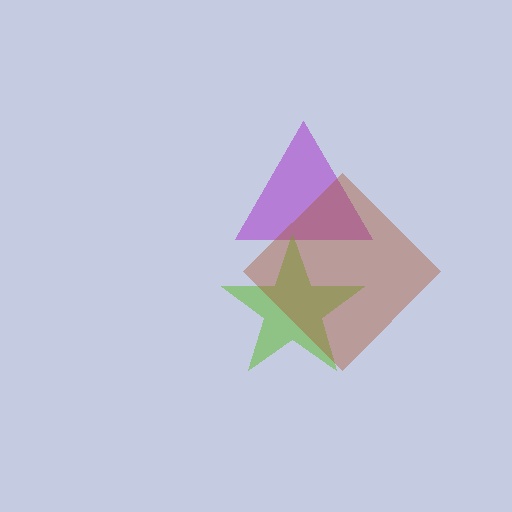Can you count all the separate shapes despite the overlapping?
Yes, there are 3 separate shapes.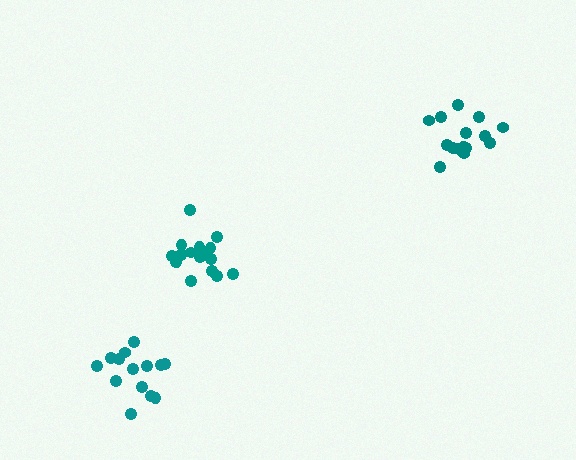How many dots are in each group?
Group 1: 17 dots, Group 2: 15 dots, Group 3: 14 dots (46 total).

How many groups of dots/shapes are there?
There are 3 groups.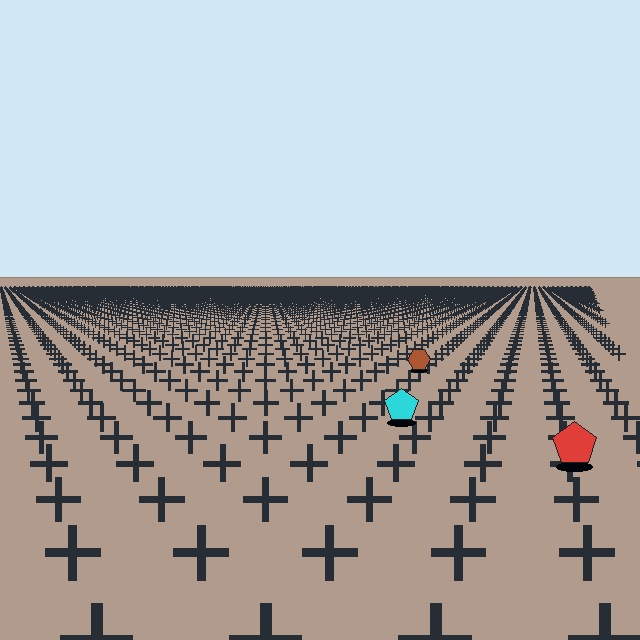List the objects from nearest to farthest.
From nearest to farthest: the red pentagon, the cyan pentagon, the brown hexagon.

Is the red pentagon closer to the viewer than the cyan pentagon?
Yes. The red pentagon is closer — you can tell from the texture gradient: the ground texture is coarser near it.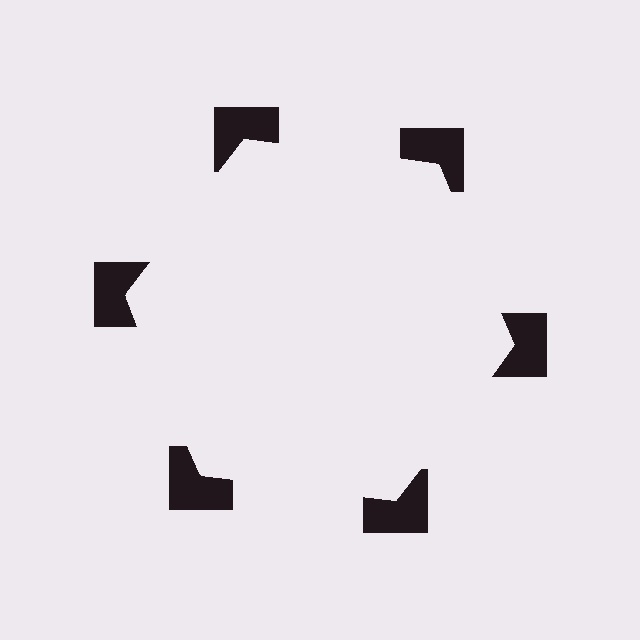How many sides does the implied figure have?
6 sides.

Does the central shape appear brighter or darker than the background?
It typically appears slightly brighter than the background, even though no actual brightness change is drawn.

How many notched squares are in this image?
There are 6 — one at each vertex of the illusory hexagon.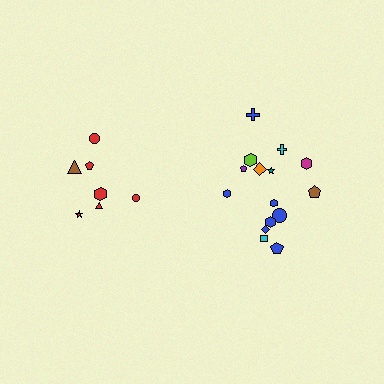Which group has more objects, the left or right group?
The right group.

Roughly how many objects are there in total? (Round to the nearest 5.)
Roughly 20 objects in total.